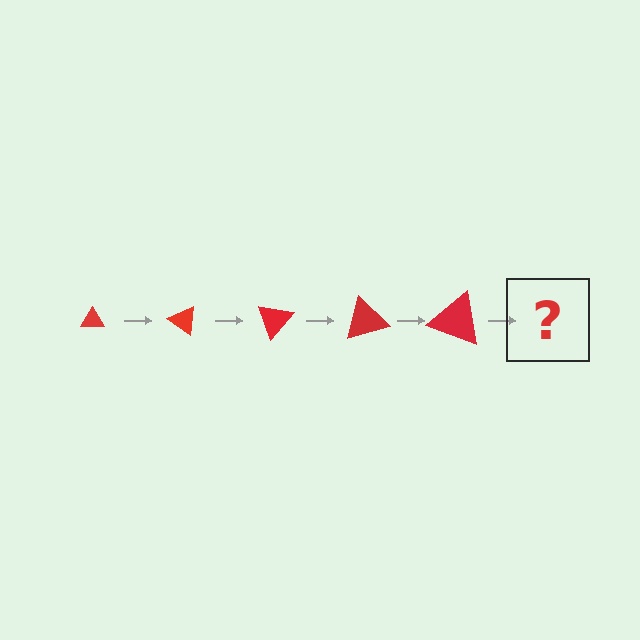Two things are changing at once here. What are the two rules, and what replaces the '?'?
The two rules are that the triangle grows larger each step and it rotates 35 degrees each step. The '?' should be a triangle, larger than the previous one and rotated 175 degrees from the start.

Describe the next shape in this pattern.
It should be a triangle, larger than the previous one and rotated 175 degrees from the start.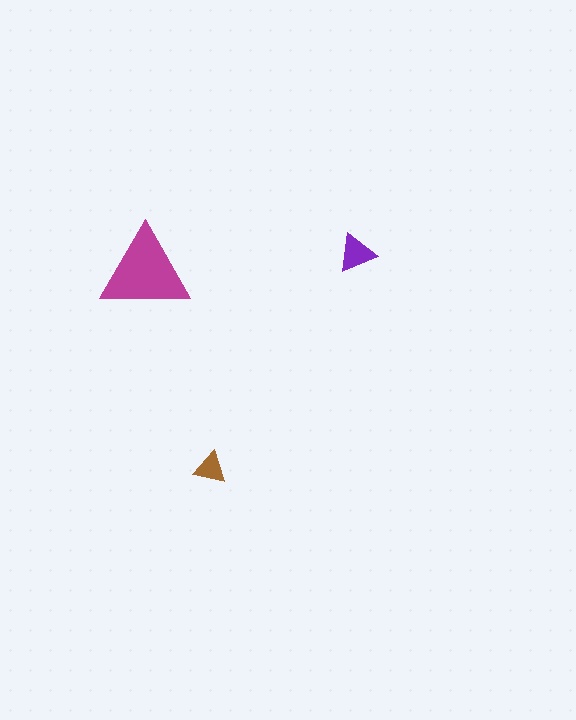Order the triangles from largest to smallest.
the magenta one, the purple one, the brown one.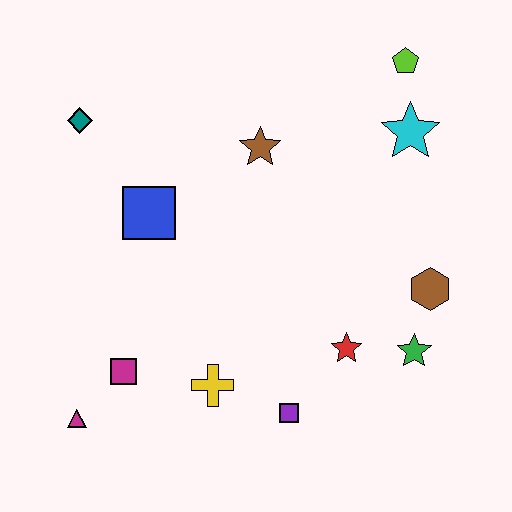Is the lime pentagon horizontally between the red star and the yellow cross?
No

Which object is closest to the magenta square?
The magenta triangle is closest to the magenta square.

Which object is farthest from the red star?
The teal diamond is farthest from the red star.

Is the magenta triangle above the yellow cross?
No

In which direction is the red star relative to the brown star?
The red star is below the brown star.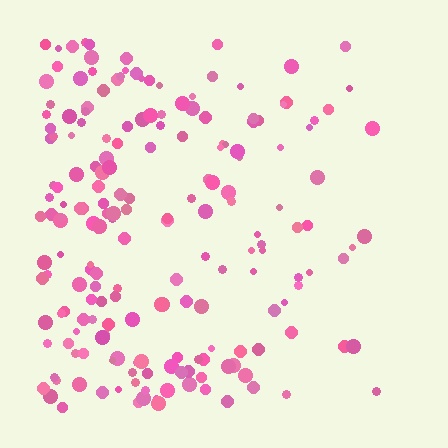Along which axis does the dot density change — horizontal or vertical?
Horizontal.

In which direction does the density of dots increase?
From right to left, with the left side densest.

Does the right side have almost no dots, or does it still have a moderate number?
Still a moderate number, just noticeably fewer than the left.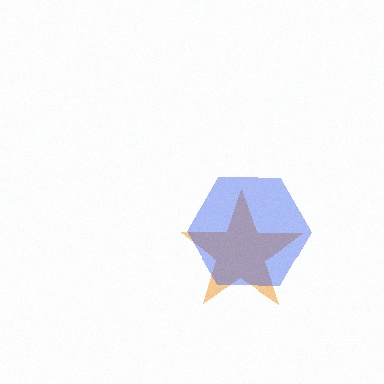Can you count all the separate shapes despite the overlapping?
Yes, there are 2 separate shapes.